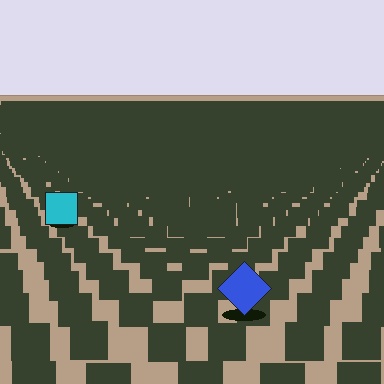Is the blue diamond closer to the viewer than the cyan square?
Yes. The blue diamond is closer — you can tell from the texture gradient: the ground texture is coarser near it.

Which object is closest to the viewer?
The blue diamond is closest. The texture marks near it are larger and more spread out.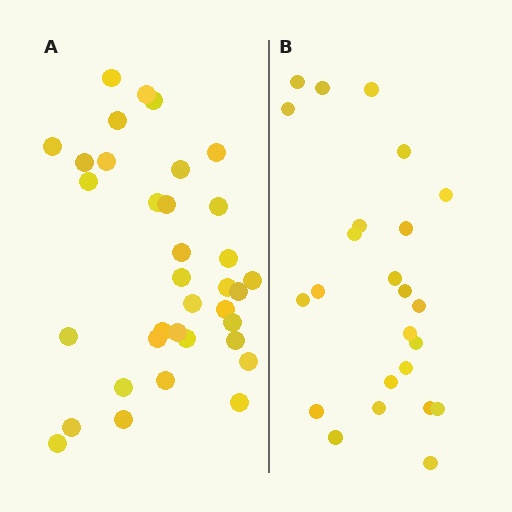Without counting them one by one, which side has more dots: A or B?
Region A (the left region) has more dots.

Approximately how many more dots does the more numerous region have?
Region A has roughly 12 or so more dots than region B.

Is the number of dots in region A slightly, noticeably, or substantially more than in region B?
Region A has substantially more. The ratio is roughly 1.5 to 1.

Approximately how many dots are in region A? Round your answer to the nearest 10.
About 40 dots. (The exact count is 35, which rounds to 40.)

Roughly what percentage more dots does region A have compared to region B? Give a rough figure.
About 45% more.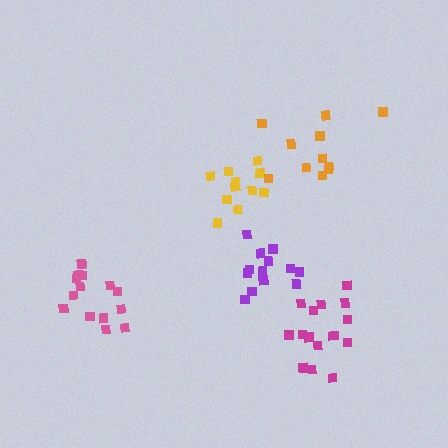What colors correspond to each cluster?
The clusters are colored: yellow, magenta, purple, orange, pink.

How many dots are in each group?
Group 1: 11 dots, Group 2: 16 dots, Group 3: 13 dots, Group 4: 11 dots, Group 5: 15 dots (66 total).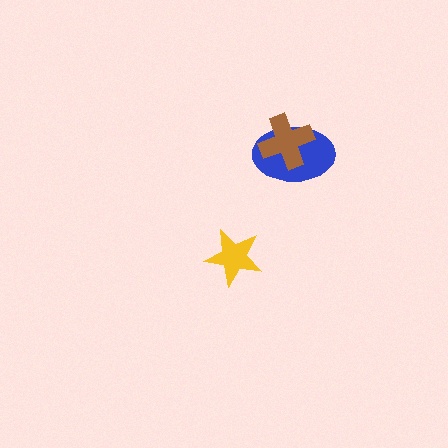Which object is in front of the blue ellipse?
The brown cross is in front of the blue ellipse.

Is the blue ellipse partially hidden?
Yes, it is partially covered by another shape.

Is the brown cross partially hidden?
No, no other shape covers it.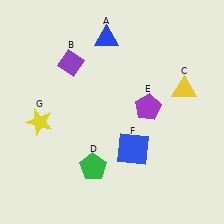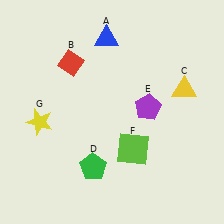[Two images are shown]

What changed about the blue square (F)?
In Image 1, F is blue. In Image 2, it changed to lime.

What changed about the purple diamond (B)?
In Image 1, B is purple. In Image 2, it changed to red.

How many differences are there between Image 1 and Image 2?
There are 2 differences between the two images.